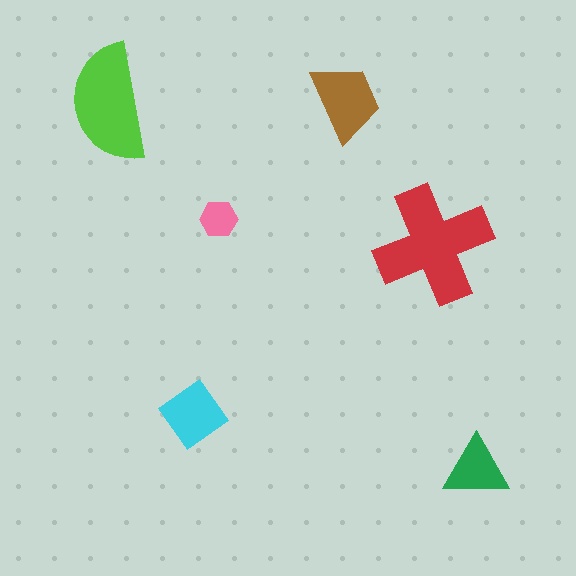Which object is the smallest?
The pink hexagon.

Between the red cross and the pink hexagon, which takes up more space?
The red cross.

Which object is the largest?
The red cross.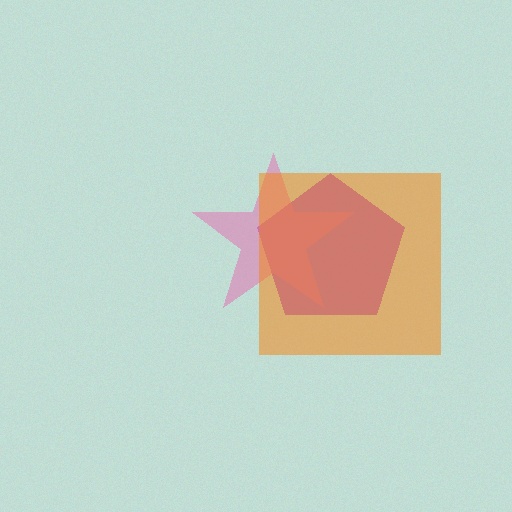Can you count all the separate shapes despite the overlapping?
Yes, there are 3 separate shapes.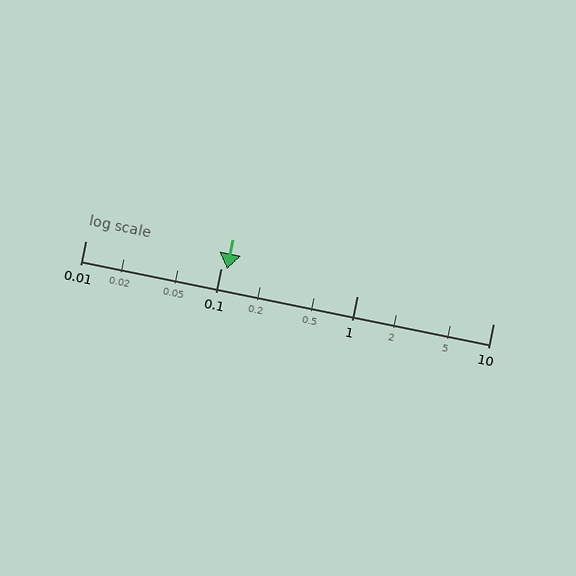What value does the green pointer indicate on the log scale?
The pointer indicates approximately 0.11.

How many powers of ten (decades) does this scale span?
The scale spans 3 decades, from 0.01 to 10.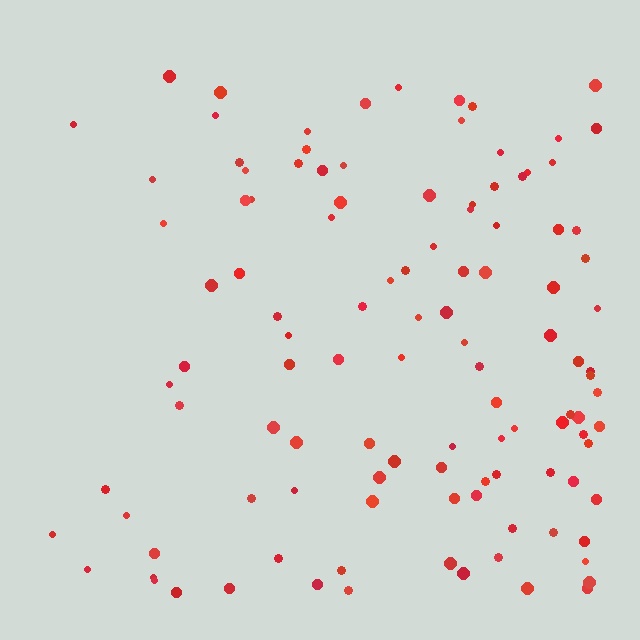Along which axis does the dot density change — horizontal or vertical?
Horizontal.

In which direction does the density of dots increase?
From left to right, with the right side densest.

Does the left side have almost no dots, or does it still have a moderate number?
Still a moderate number, just noticeably fewer than the right.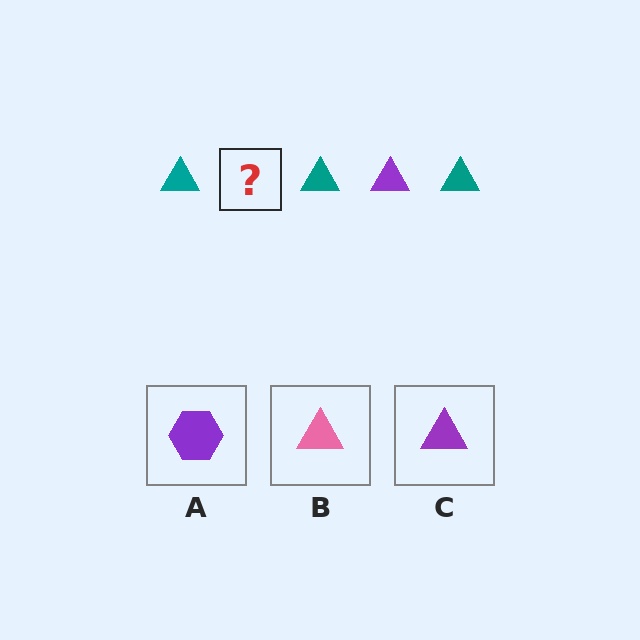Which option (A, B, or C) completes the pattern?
C.